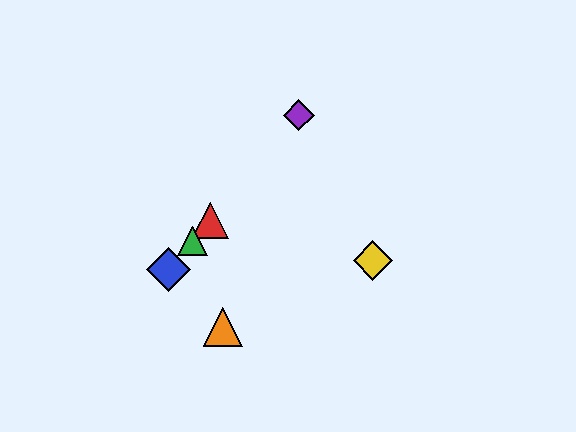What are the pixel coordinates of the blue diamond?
The blue diamond is at (169, 269).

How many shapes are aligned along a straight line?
4 shapes (the red triangle, the blue diamond, the green triangle, the purple diamond) are aligned along a straight line.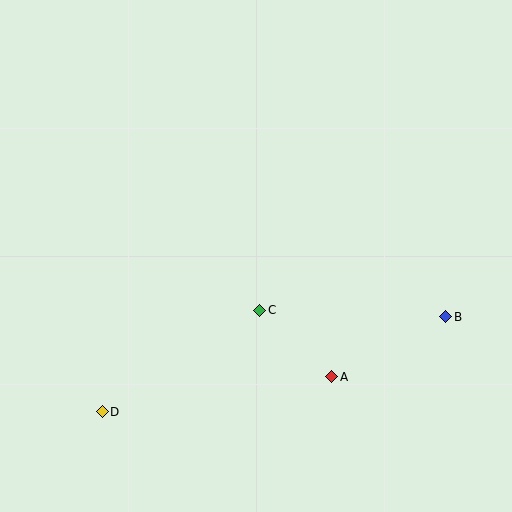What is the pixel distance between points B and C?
The distance between B and C is 186 pixels.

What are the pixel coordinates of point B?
Point B is at (446, 317).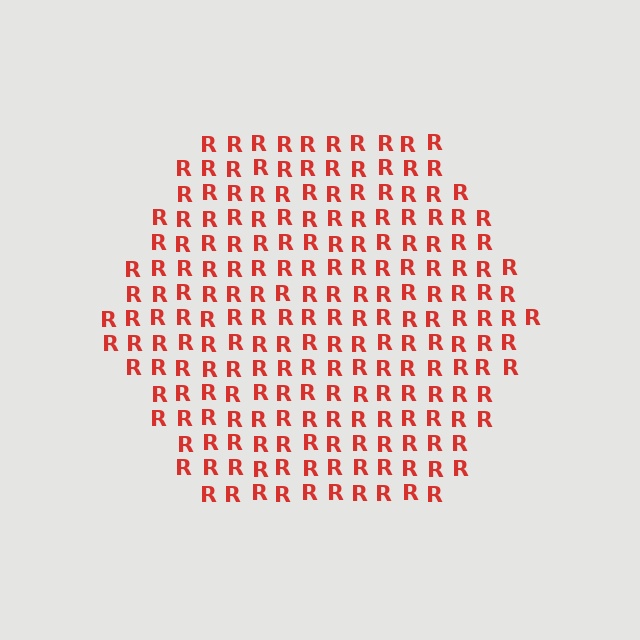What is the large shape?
The large shape is a hexagon.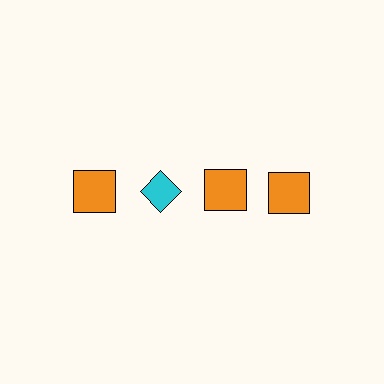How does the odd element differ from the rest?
It differs in both color (cyan instead of orange) and shape (diamond instead of square).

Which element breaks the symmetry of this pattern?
The cyan diamond in the top row, second from left column breaks the symmetry. All other shapes are orange squares.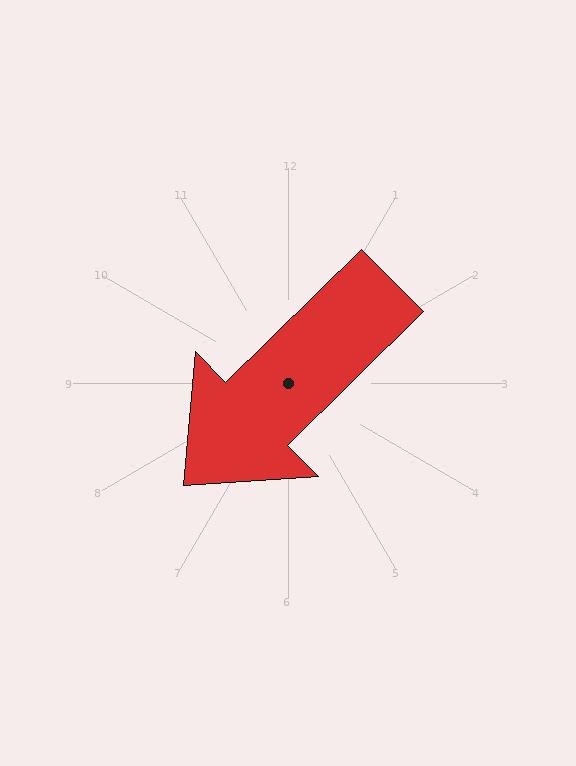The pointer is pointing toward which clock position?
Roughly 8 o'clock.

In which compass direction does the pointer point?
Southwest.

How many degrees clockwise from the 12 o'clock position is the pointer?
Approximately 226 degrees.